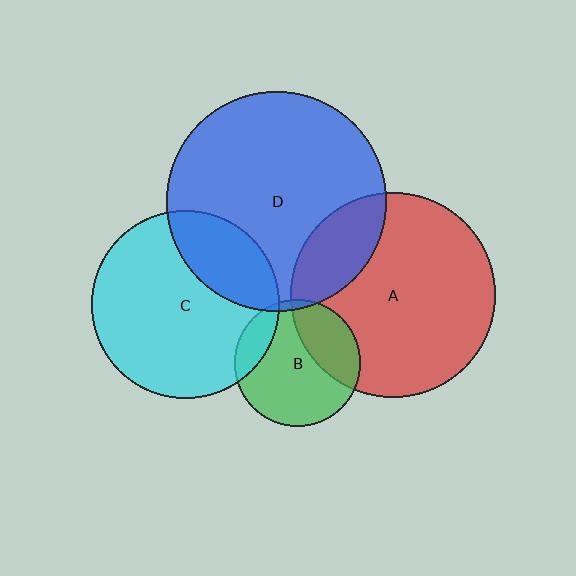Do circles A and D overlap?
Yes.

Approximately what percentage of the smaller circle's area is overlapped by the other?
Approximately 20%.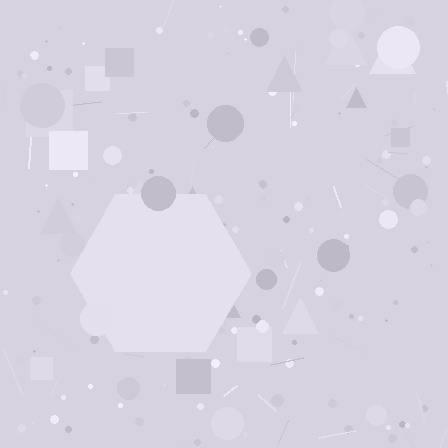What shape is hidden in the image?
A hexagon is hidden in the image.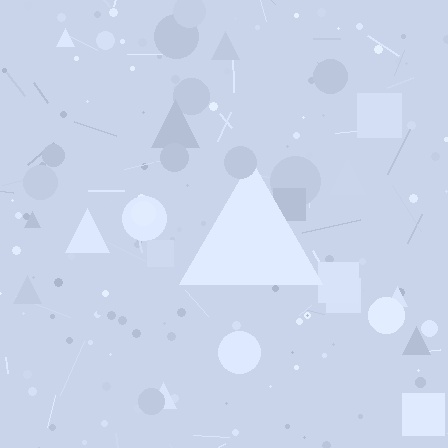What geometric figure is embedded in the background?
A triangle is embedded in the background.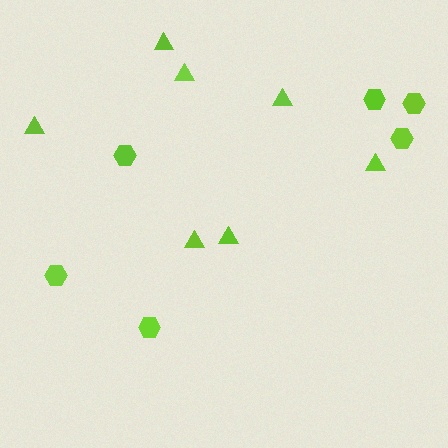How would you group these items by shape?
There are 2 groups: one group of hexagons (6) and one group of triangles (7).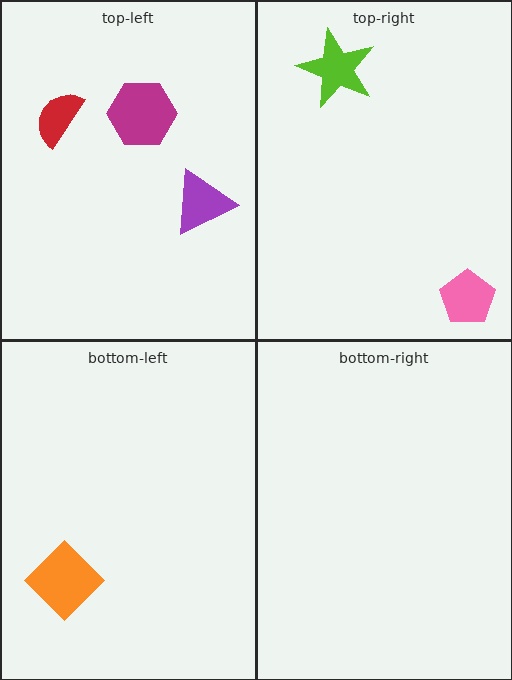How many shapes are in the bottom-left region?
1.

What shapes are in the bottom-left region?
The orange diamond.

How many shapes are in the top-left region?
3.